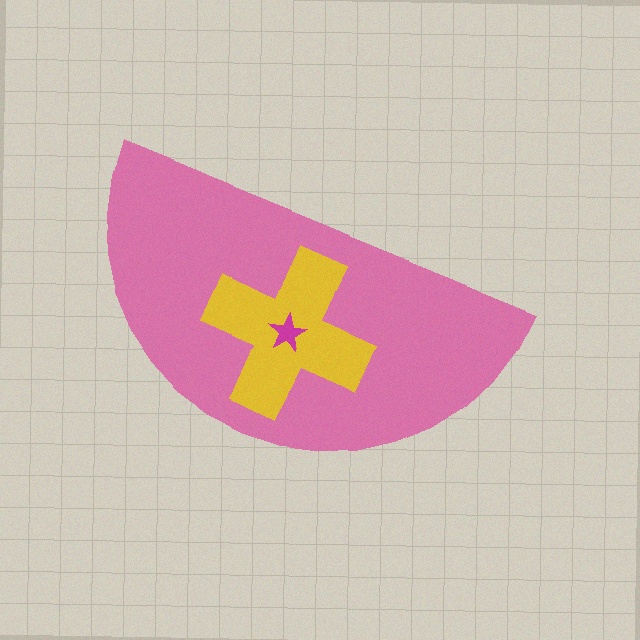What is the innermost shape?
The magenta star.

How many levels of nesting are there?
3.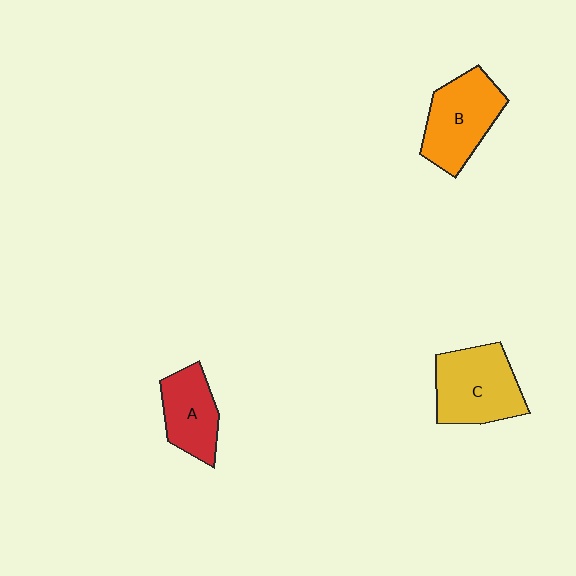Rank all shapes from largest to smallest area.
From largest to smallest: C (yellow), B (orange), A (red).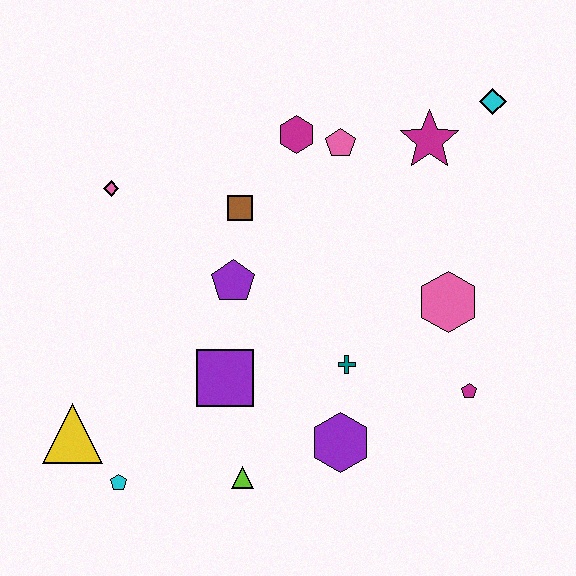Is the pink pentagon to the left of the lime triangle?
No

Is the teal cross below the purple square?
No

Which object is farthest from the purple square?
The cyan diamond is farthest from the purple square.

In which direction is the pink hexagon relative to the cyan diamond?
The pink hexagon is below the cyan diamond.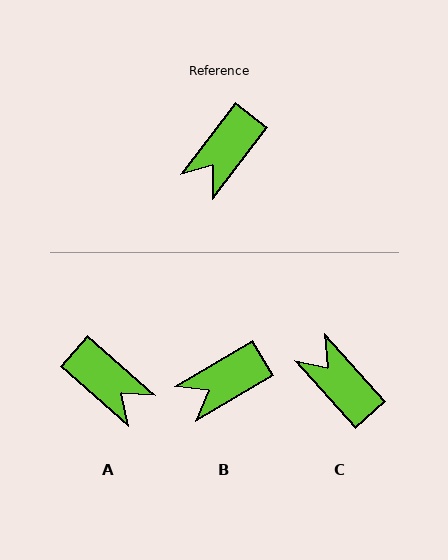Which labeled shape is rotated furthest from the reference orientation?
C, about 100 degrees away.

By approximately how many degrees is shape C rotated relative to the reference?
Approximately 100 degrees clockwise.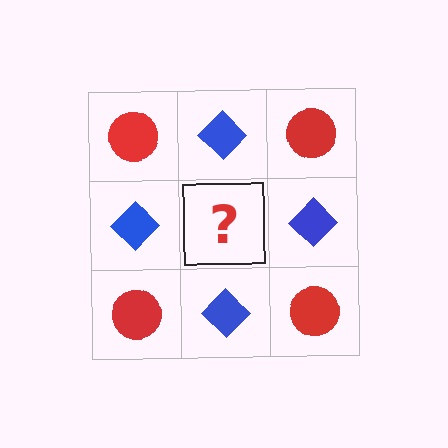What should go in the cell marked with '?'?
The missing cell should contain a red circle.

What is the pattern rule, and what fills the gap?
The rule is that it alternates red circle and blue diamond in a checkerboard pattern. The gap should be filled with a red circle.